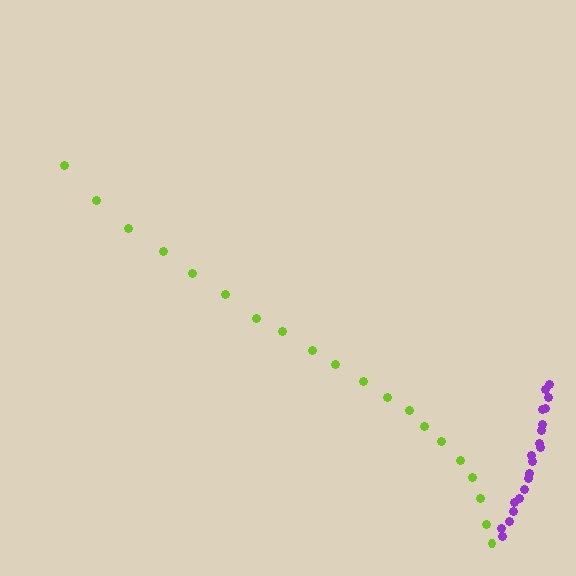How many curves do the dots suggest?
There are 2 distinct paths.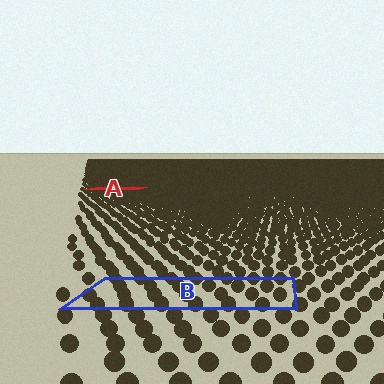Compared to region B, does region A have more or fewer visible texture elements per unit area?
Region A has more texture elements per unit area — they are packed more densely because it is farther away.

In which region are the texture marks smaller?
The texture marks are smaller in region A, because it is farther away.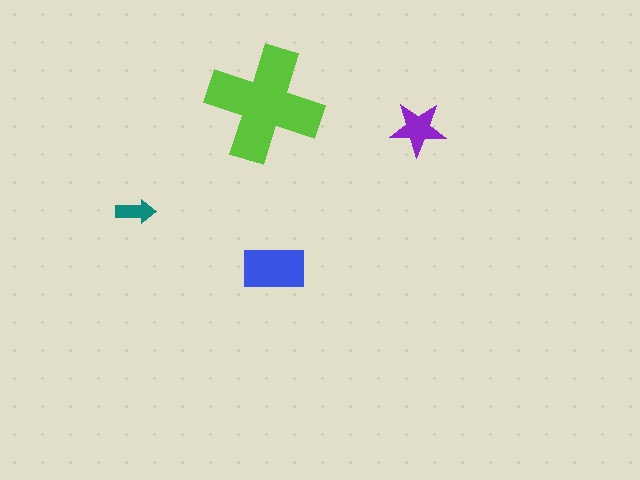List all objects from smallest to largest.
The teal arrow, the purple star, the blue rectangle, the lime cross.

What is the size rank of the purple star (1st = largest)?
3rd.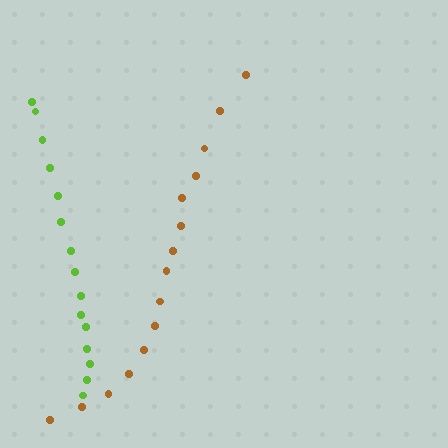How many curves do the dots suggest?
There are 2 distinct paths.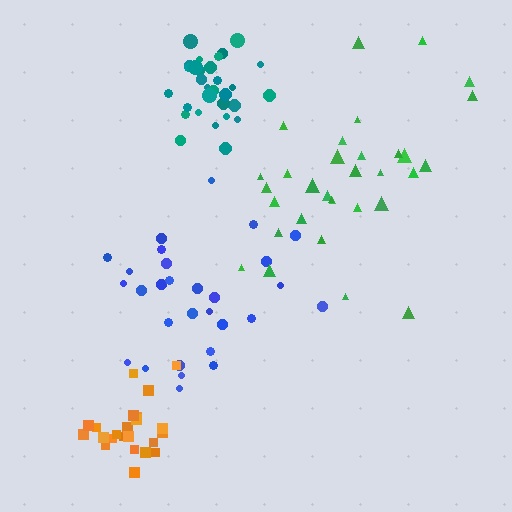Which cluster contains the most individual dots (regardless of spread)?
Green (32).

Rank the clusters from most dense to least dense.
teal, orange, blue, green.